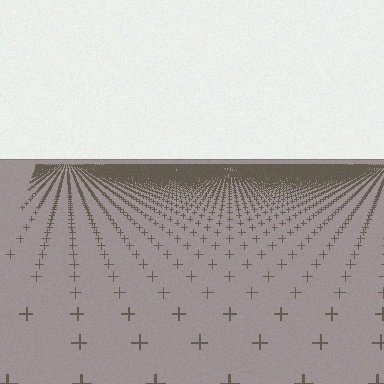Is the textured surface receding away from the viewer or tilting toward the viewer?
The surface is receding away from the viewer. Texture elements get smaller and denser toward the top.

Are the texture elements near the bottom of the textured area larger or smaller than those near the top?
Larger. Near the bottom, elements are closer to the viewer and appear at a bigger on-screen size.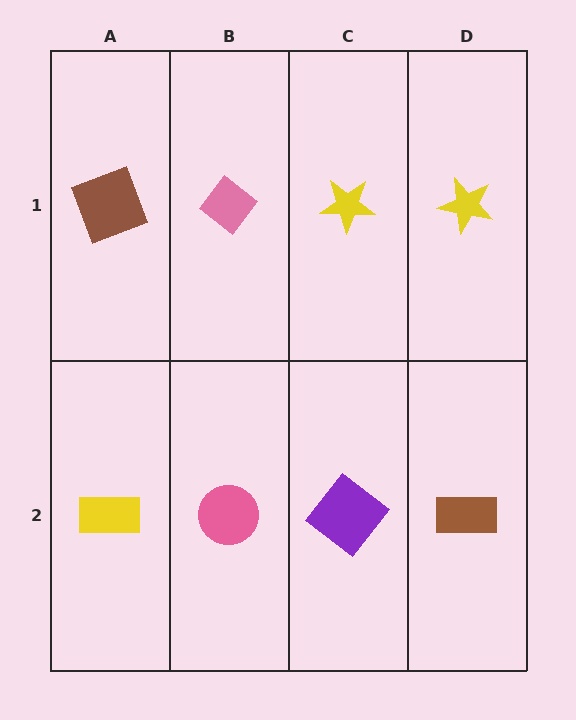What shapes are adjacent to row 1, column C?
A purple diamond (row 2, column C), a pink diamond (row 1, column B), a yellow star (row 1, column D).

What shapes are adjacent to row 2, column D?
A yellow star (row 1, column D), a purple diamond (row 2, column C).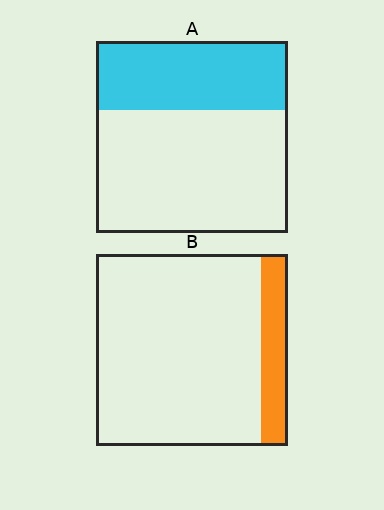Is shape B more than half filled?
No.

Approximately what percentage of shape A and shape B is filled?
A is approximately 35% and B is approximately 15%.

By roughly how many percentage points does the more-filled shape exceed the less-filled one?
By roughly 20 percentage points (A over B).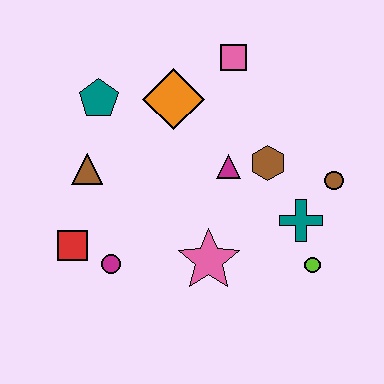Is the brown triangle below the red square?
No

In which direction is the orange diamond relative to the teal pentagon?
The orange diamond is to the right of the teal pentagon.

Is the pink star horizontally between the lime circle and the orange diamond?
Yes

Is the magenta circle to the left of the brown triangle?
No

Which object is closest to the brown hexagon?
The magenta triangle is closest to the brown hexagon.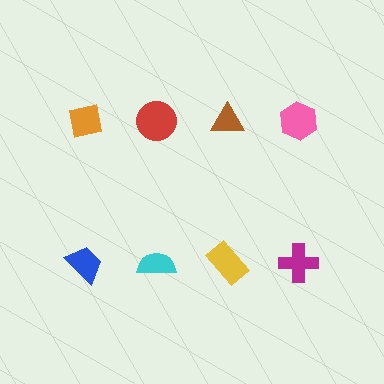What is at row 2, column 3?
A yellow rectangle.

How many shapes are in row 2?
4 shapes.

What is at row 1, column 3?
A brown triangle.